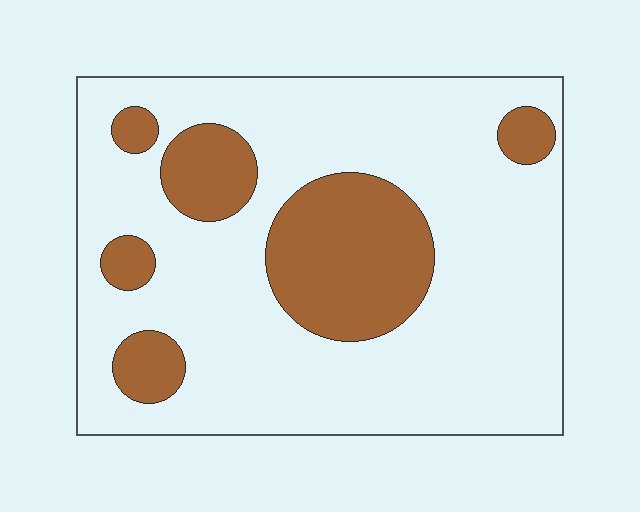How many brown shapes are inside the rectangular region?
6.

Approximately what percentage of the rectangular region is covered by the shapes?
Approximately 25%.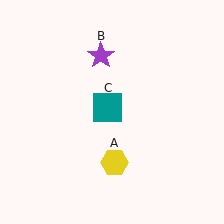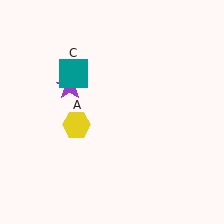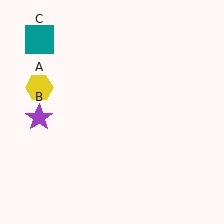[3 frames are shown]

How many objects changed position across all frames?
3 objects changed position: yellow hexagon (object A), purple star (object B), teal square (object C).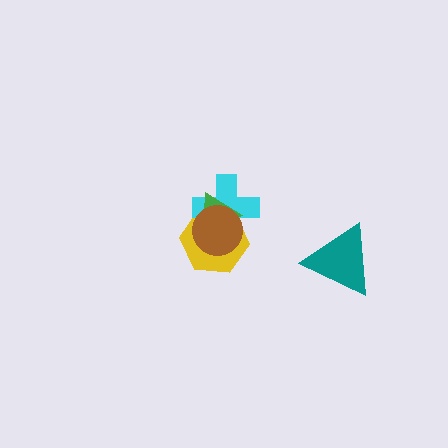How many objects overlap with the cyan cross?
3 objects overlap with the cyan cross.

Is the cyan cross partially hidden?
Yes, it is partially covered by another shape.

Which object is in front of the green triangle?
The brown circle is in front of the green triangle.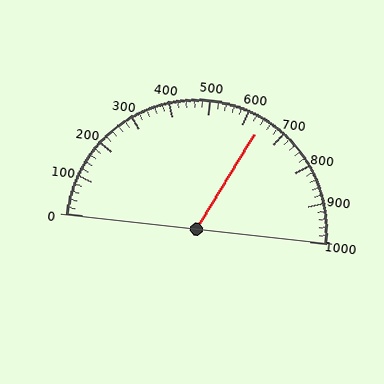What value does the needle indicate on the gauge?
The needle indicates approximately 640.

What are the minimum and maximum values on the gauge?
The gauge ranges from 0 to 1000.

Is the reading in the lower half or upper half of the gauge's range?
The reading is in the upper half of the range (0 to 1000).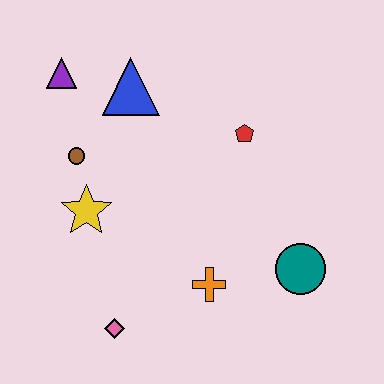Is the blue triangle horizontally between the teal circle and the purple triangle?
Yes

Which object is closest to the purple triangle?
The blue triangle is closest to the purple triangle.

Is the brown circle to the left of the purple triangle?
No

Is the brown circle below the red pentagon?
Yes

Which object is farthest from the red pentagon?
The pink diamond is farthest from the red pentagon.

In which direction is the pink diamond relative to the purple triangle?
The pink diamond is below the purple triangle.